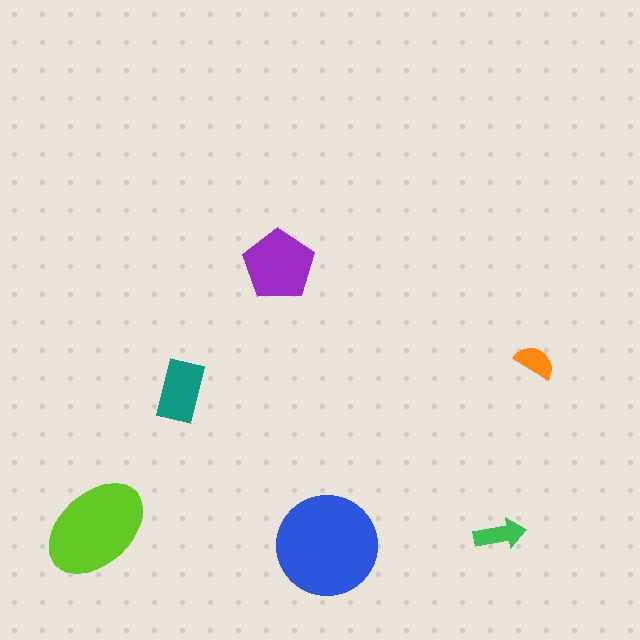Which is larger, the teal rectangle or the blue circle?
The blue circle.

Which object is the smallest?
The orange semicircle.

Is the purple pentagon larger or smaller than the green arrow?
Larger.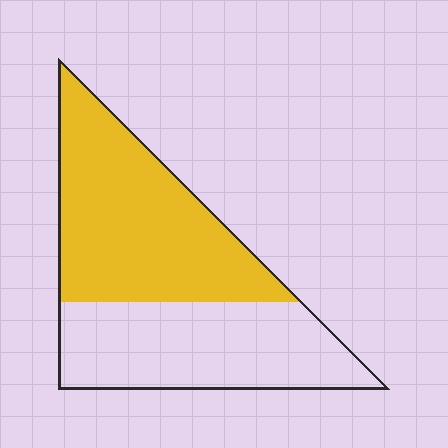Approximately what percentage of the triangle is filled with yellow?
Approximately 55%.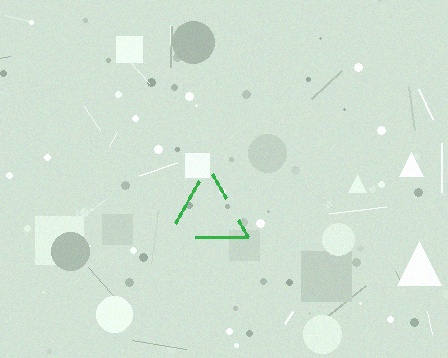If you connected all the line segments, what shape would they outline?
They would outline a triangle.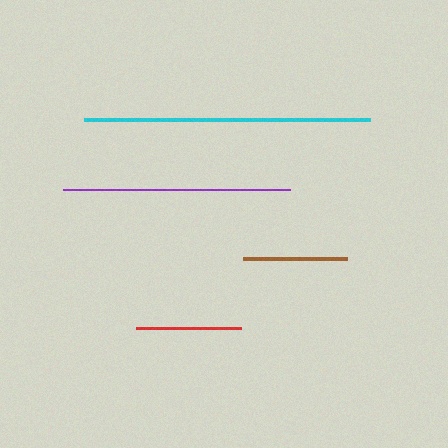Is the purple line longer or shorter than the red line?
The purple line is longer than the red line.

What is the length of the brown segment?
The brown segment is approximately 103 pixels long.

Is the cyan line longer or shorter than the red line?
The cyan line is longer than the red line.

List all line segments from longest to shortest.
From longest to shortest: cyan, purple, red, brown.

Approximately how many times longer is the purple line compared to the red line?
The purple line is approximately 2.2 times the length of the red line.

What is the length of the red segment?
The red segment is approximately 105 pixels long.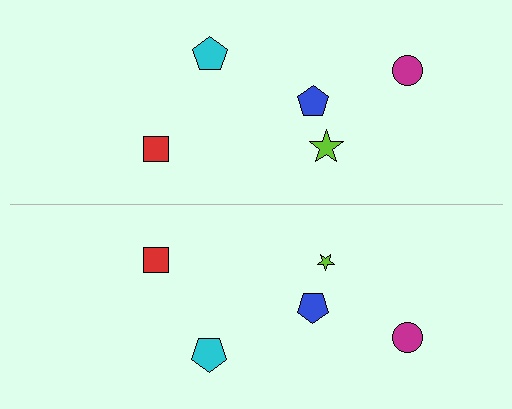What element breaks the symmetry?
The lime star on the bottom side has a different size than its mirror counterpart.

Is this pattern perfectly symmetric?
No, the pattern is not perfectly symmetric. The lime star on the bottom side has a different size than its mirror counterpart.